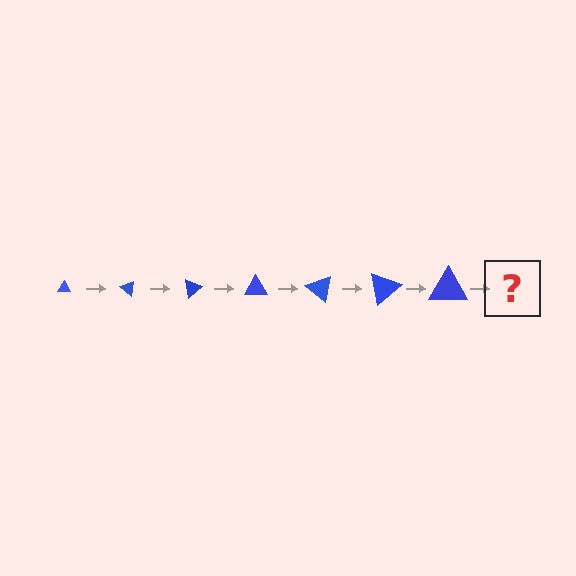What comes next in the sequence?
The next element should be a triangle, larger than the previous one and rotated 280 degrees from the start.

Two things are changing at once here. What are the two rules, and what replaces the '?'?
The two rules are that the triangle grows larger each step and it rotates 40 degrees each step. The '?' should be a triangle, larger than the previous one and rotated 280 degrees from the start.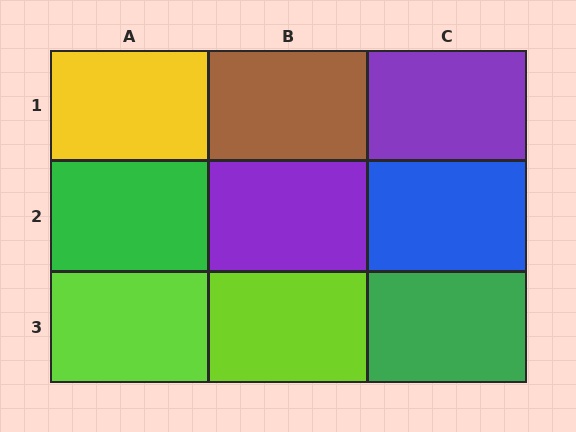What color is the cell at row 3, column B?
Lime.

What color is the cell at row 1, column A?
Yellow.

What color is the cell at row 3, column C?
Green.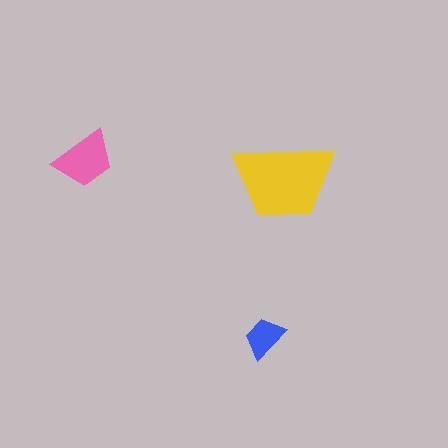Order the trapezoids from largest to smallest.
the yellow one, the pink one, the blue one.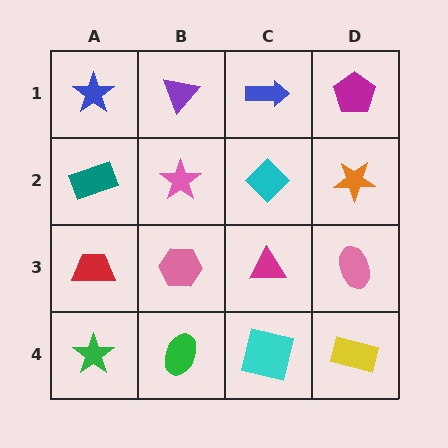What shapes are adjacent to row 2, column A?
A blue star (row 1, column A), a red trapezoid (row 3, column A), a pink star (row 2, column B).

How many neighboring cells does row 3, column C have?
4.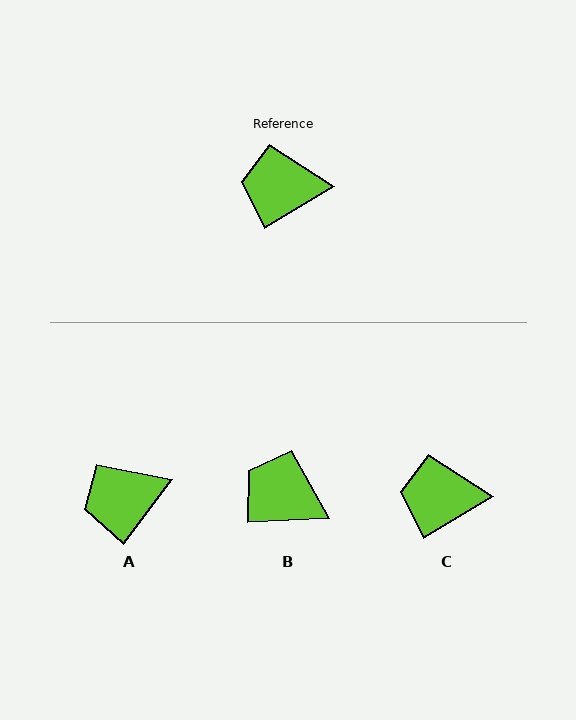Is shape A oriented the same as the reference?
No, it is off by about 22 degrees.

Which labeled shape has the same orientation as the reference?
C.